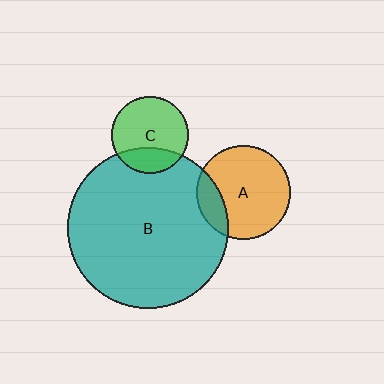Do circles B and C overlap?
Yes.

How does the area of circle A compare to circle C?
Approximately 1.5 times.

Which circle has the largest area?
Circle B (teal).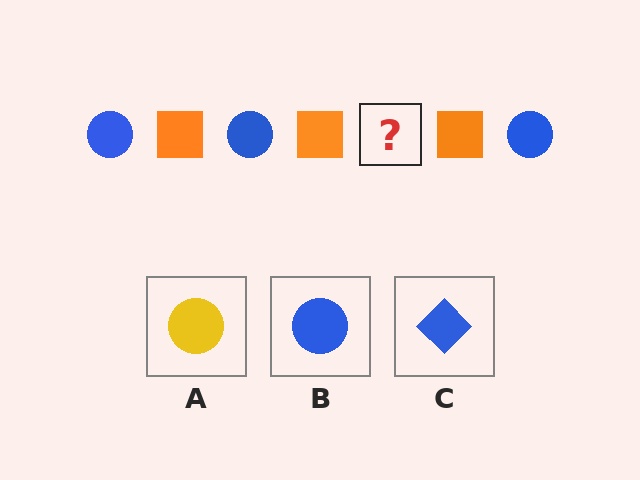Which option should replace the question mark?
Option B.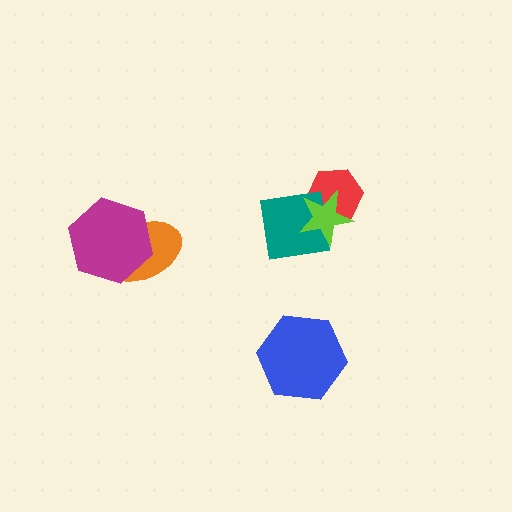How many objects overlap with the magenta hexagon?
1 object overlaps with the magenta hexagon.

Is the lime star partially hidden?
No, no other shape covers it.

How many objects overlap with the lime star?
2 objects overlap with the lime star.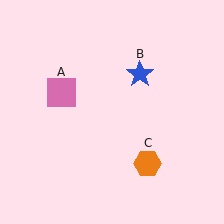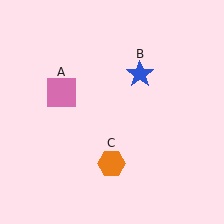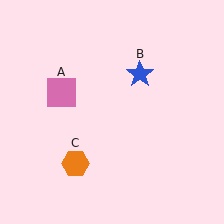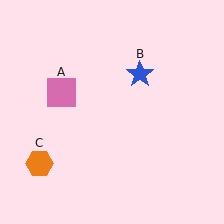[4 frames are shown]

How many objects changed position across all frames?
1 object changed position: orange hexagon (object C).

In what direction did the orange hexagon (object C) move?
The orange hexagon (object C) moved left.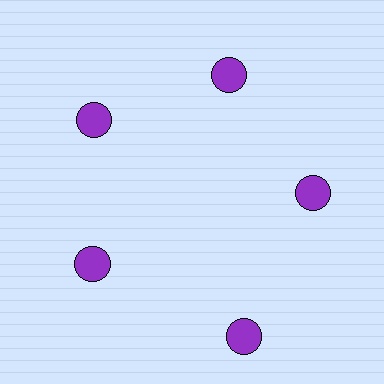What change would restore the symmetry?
The symmetry would be restored by moving it inward, back onto the ring so that all 5 circles sit at equal angles and equal distance from the center.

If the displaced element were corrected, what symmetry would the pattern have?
It would have 5-fold rotational symmetry — the pattern would map onto itself every 72 degrees.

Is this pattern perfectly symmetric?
No. The 5 purple circles are arranged in a ring, but one element near the 5 o'clock position is pushed outward from the center, breaking the 5-fold rotational symmetry.